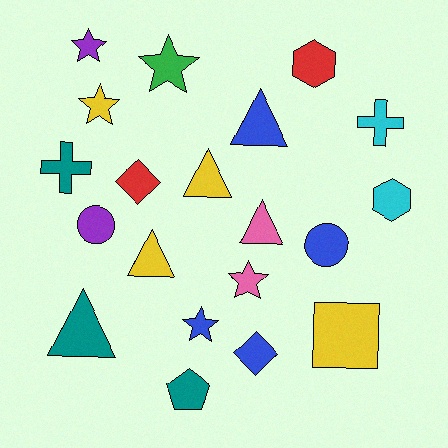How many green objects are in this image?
There is 1 green object.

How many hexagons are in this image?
There are 2 hexagons.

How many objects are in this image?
There are 20 objects.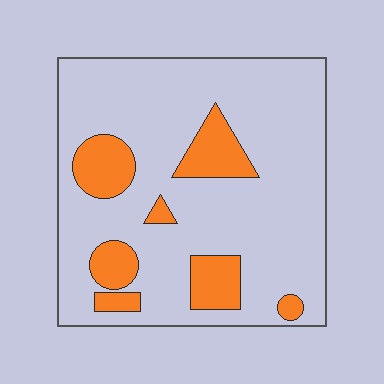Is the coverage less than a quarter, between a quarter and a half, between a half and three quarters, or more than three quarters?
Less than a quarter.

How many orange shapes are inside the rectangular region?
7.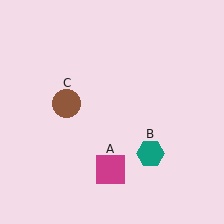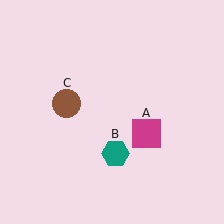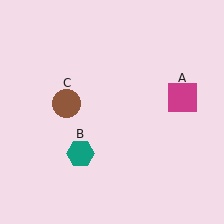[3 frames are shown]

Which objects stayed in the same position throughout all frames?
Brown circle (object C) remained stationary.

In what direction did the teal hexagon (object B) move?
The teal hexagon (object B) moved left.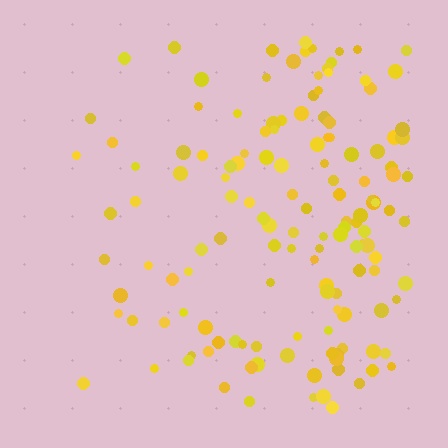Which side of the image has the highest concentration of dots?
The right.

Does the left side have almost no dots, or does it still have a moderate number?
Still a moderate number, just noticeably fewer than the right.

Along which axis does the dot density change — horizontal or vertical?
Horizontal.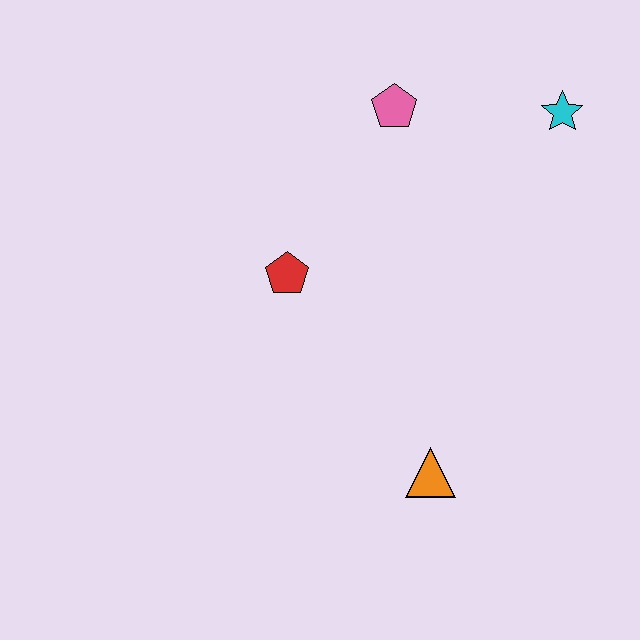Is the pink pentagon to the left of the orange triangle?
Yes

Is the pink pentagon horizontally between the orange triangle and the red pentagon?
Yes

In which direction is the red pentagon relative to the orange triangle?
The red pentagon is above the orange triangle.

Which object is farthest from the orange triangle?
The cyan star is farthest from the orange triangle.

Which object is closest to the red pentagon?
The pink pentagon is closest to the red pentagon.